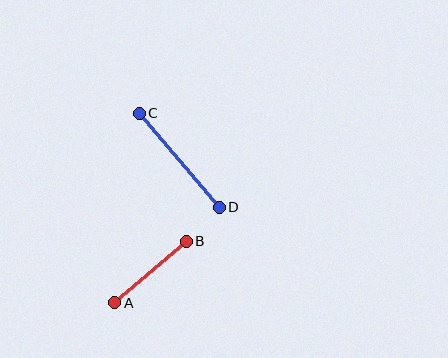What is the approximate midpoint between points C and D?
The midpoint is at approximately (179, 160) pixels.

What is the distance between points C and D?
The distance is approximately 123 pixels.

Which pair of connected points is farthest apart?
Points C and D are farthest apart.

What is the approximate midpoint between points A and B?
The midpoint is at approximately (150, 272) pixels.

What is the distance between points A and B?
The distance is approximately 94 pixels.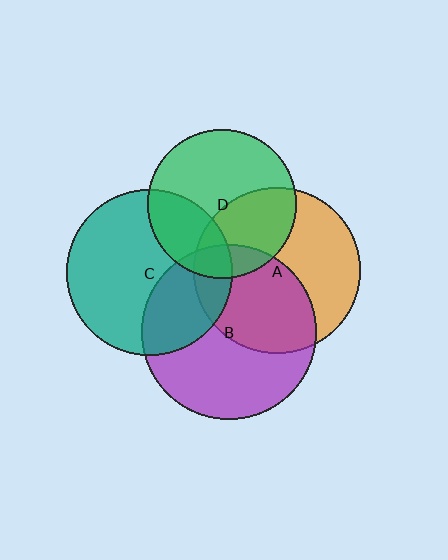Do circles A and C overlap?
Yes.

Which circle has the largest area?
Circle B (purple).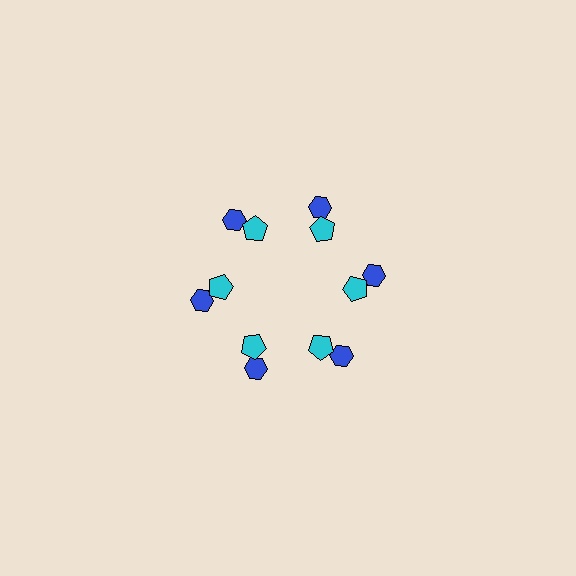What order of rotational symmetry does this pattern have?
This pattern has 6-fold rotational symmetry.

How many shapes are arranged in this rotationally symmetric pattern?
There are 12 shapes, arranged in 6 groups of 2.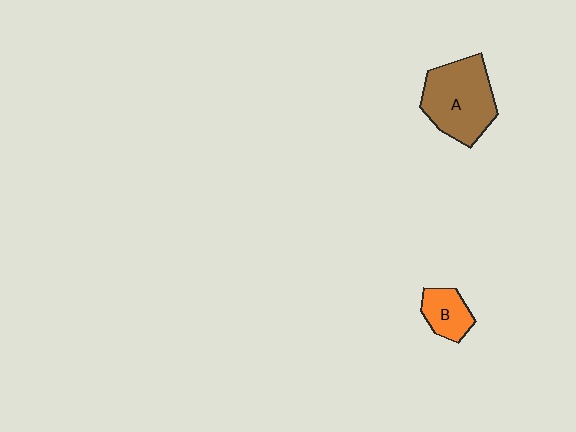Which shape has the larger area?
Shape A (brown).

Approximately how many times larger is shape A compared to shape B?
Approximately 2.3 times.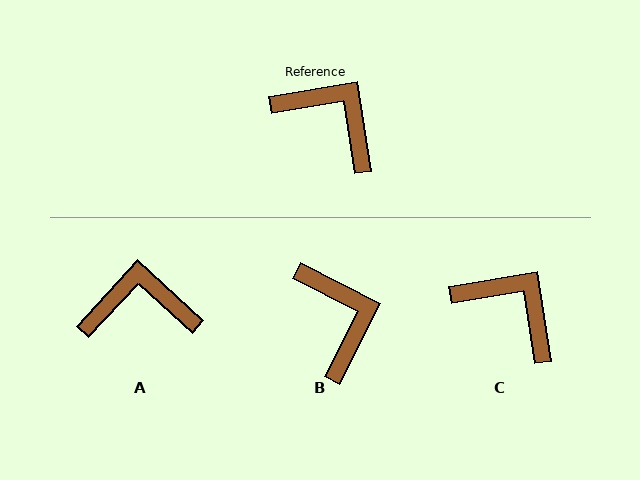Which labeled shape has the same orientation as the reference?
C.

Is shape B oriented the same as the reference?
No, it is off by about 36 degrees.